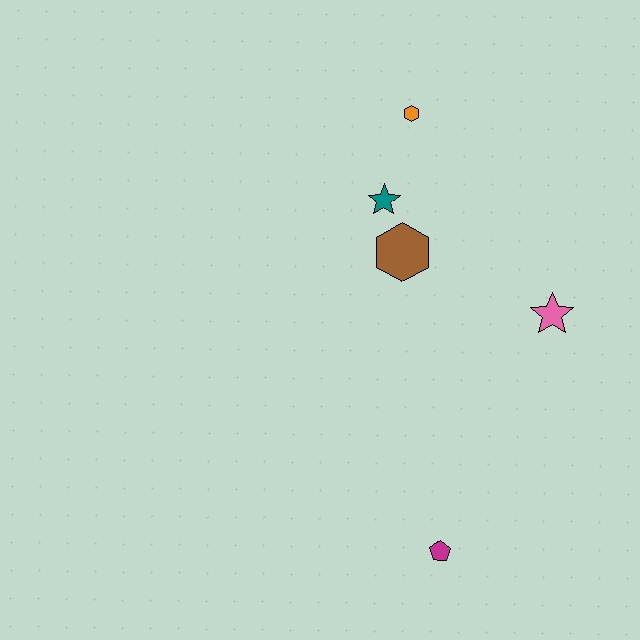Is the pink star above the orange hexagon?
No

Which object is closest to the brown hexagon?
The teal star is closest to the brown hexagon.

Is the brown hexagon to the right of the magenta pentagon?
No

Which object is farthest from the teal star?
The magenta pentagon is farthest from the teal star.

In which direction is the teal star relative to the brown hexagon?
The teal star is above the brown hexagon.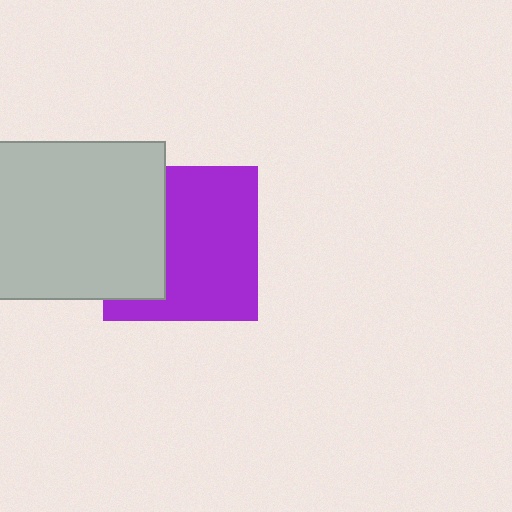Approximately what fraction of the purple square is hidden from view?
Roughly 35% of the purple square is hidden behind the light gray rectangle.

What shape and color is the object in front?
The object in front is a light gray rectangle.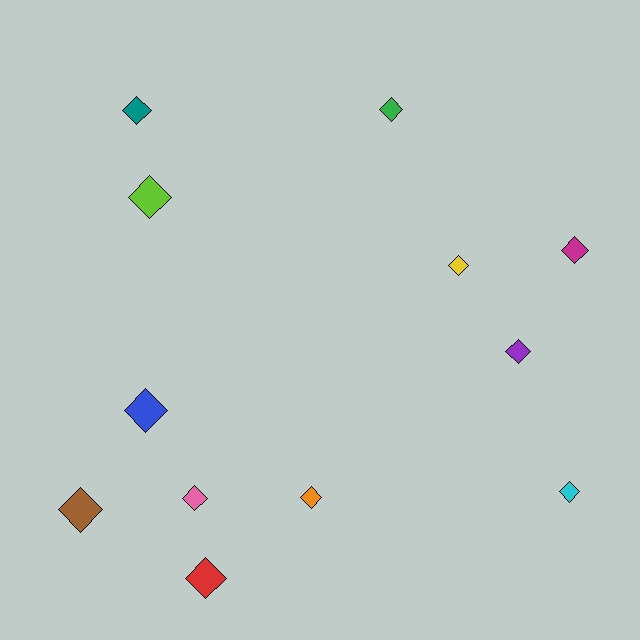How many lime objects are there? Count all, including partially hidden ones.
There is 1 lime object.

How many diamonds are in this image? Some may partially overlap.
There are 12 diamonds.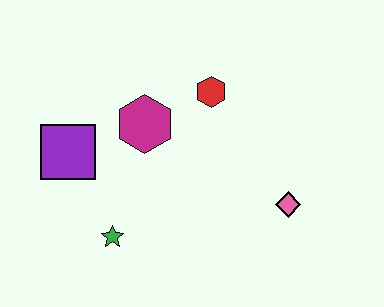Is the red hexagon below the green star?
No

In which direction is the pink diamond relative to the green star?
The pink diamond is to the right of the green star.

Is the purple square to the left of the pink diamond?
Yes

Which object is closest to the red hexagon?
The magenta hexagon is closest to the red hexagon.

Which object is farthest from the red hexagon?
The green star is farthest from the red hexagon.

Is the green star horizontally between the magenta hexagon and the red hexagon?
No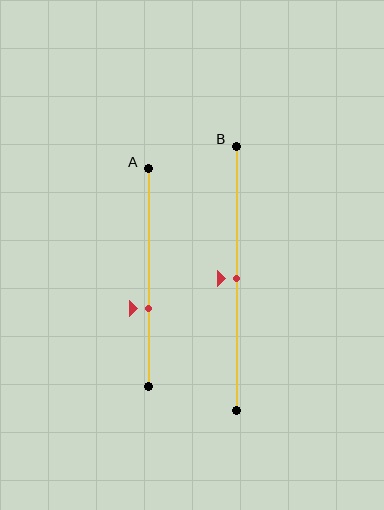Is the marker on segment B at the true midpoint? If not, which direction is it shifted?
Yes, the marker on segment B is at the true midpoint.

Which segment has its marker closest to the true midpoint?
Segment B has its marker closest to the true midpoint.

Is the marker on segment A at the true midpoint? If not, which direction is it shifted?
No, the marker on segment A is shifted downward by about 14% of the segment length.